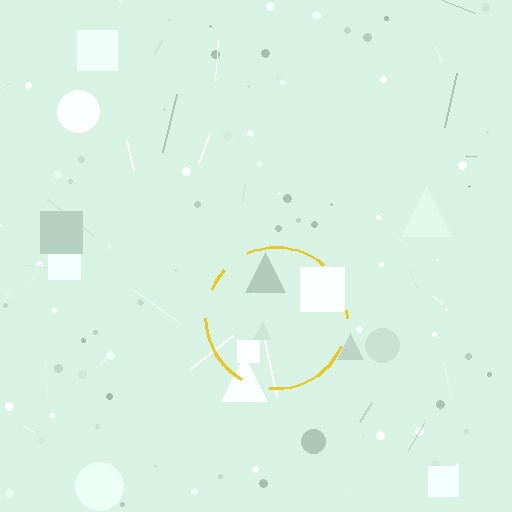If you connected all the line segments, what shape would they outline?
They would outline a circle.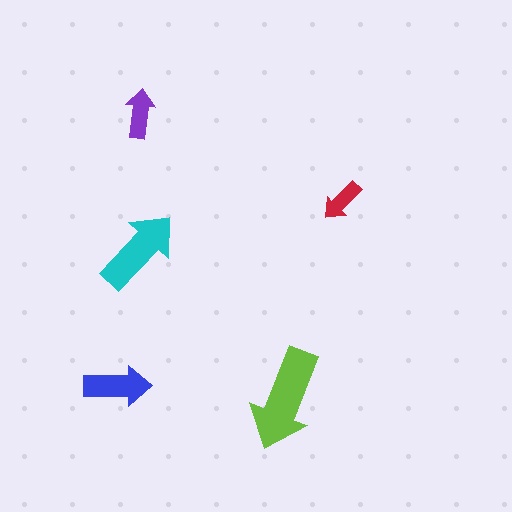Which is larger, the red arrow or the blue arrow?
The blue one.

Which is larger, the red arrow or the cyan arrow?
The cyan one.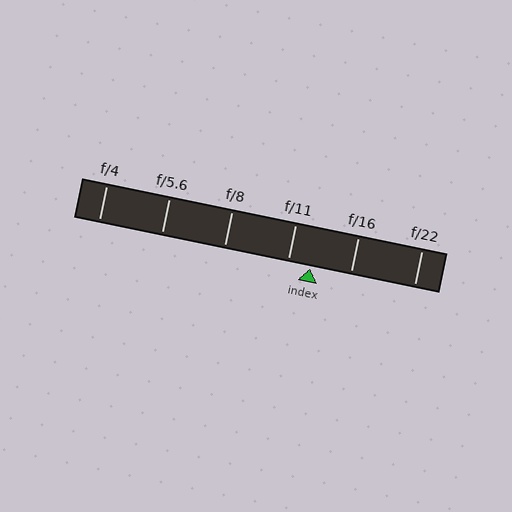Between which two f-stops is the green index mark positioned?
The index mark is between f/11 and f/16.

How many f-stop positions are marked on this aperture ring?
There are 6 f-stop positions marked.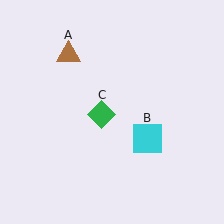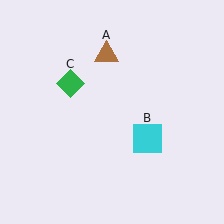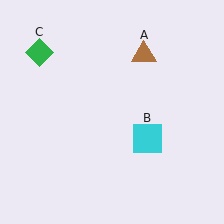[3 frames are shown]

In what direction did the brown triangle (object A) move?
The brown triangle (object A) moved right.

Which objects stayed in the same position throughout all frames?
Cyan square (object B) remained stationary.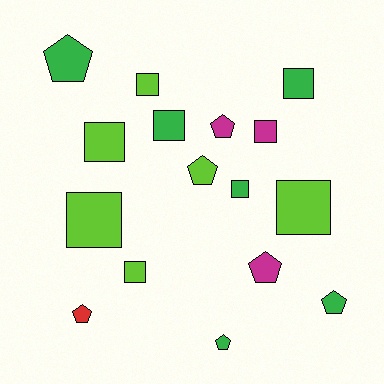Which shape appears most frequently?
Square, with 9 objects.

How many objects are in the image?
There are 16 objects.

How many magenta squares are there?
There is 1 magenta square.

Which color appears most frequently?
Green, with 6 objects.